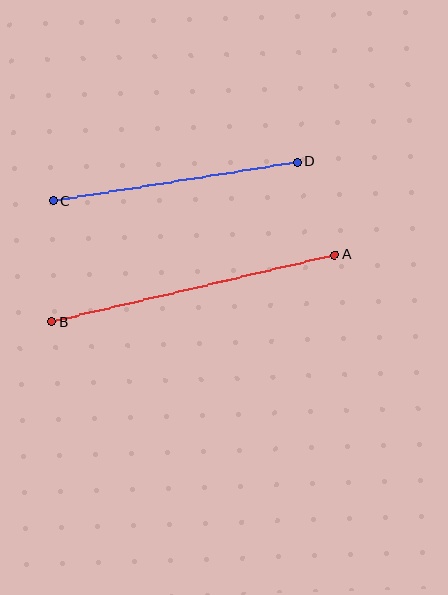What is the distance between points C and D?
The distance is approximately 247 pixels.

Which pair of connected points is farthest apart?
Points A and B are farthest apart.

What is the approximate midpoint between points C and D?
The midpoint is at approximately (175, 182) pixels.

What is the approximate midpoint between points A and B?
The midpoint is at approximately (193, 288) pixels.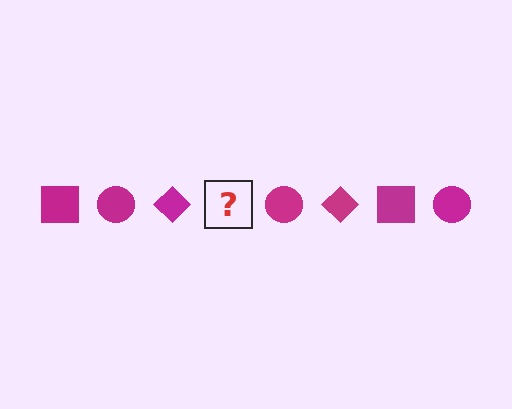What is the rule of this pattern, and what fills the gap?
The rule is that the pattern cycles through square, circle, diamond shapes in magenta. The gap should be filled with a magenta square.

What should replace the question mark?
The question mark should be replaced with a magenta square.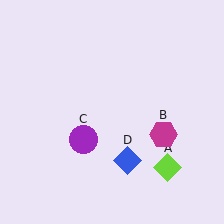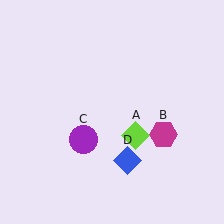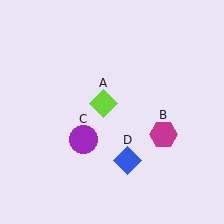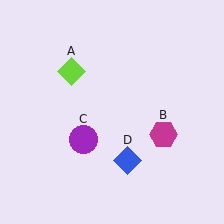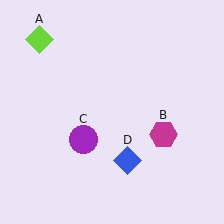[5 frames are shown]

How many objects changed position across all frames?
1 object changed position: lime diamond (object A).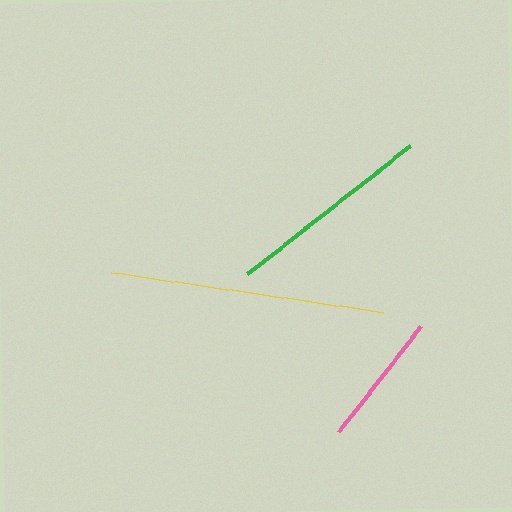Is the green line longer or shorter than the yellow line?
The yellow line is longer than the green line.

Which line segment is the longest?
The yellow line is the longest at approximately 275 pixels.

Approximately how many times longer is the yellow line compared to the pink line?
The yellow line is approximately 2.1 times the length of the pink line.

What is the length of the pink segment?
The pink segment is approximately 134 pixels long.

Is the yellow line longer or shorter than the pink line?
The yellow line is longer than the pink line.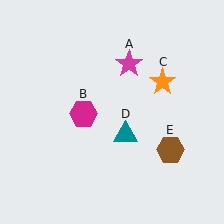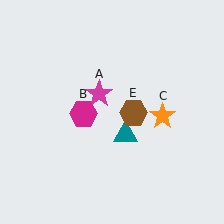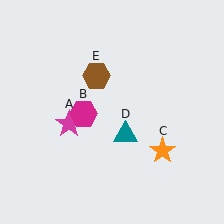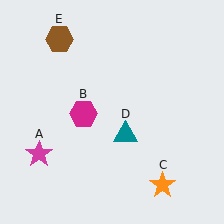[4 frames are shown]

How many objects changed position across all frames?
3 objects changed position: magenta star (object A), orange star (object C), brown hexagon (object E).